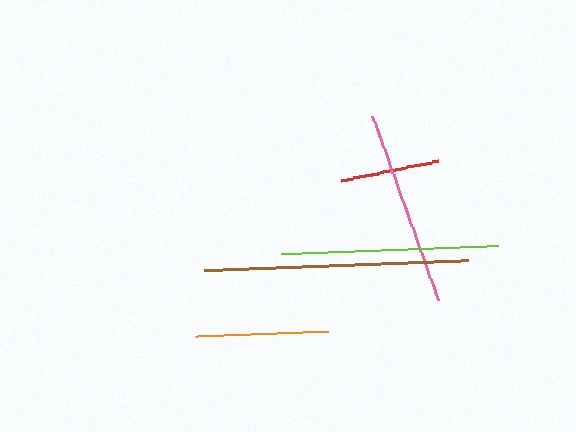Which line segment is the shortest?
The red line is the shortest at approximately 100 pixels.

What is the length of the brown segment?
The brown segment is approximately 264 pixels long.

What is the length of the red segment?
The red segment is approximately 100 pixels long.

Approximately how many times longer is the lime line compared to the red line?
The lime line is approximately 2.2 times the length of the red line.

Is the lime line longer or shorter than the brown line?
The brown line is longer than the lime line.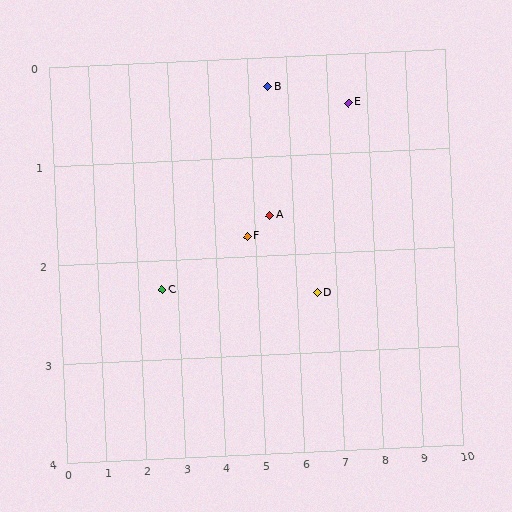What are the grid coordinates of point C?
Point C is at approximately (2.6, 2.3).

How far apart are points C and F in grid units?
Points C and F are about 2.3 grid units apart.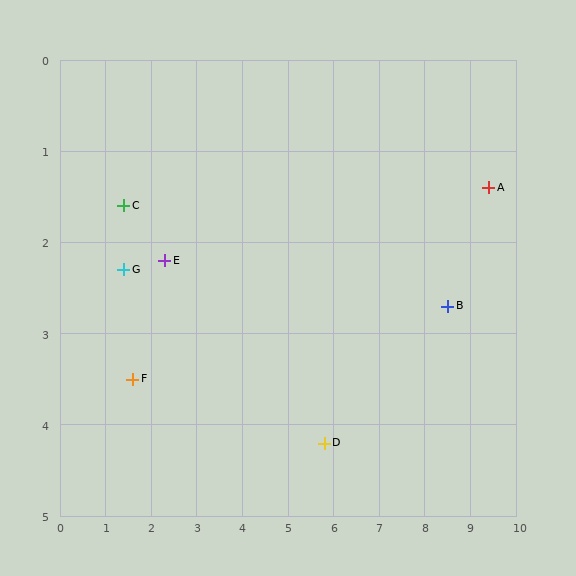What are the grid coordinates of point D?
Point D is at approximately (5.8, 4.2).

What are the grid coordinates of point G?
Point G is at approximately (1.4, 2.3).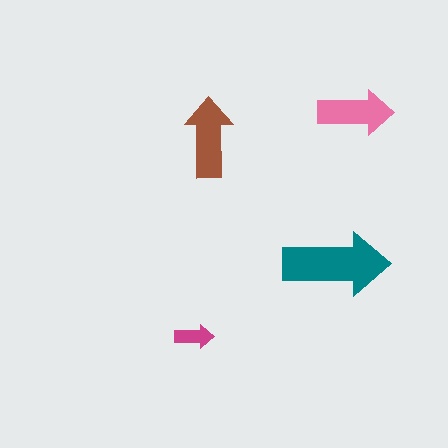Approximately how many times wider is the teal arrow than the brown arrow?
About 1.5 times wider.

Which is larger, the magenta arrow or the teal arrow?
The teal one.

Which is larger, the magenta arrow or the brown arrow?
The brown one.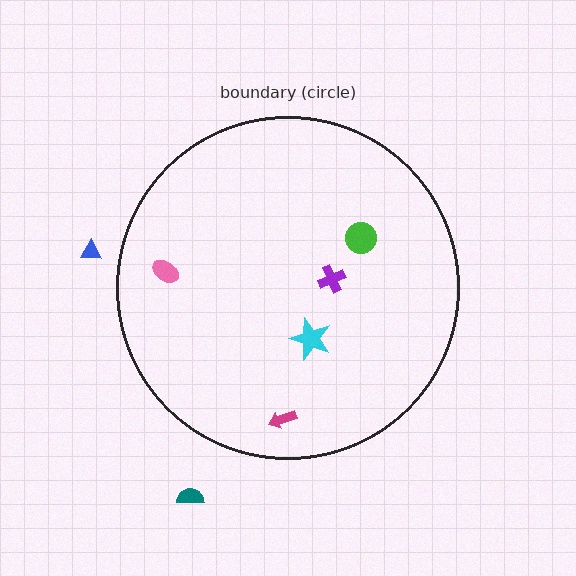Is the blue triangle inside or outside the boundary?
Outside.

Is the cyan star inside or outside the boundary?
Inside.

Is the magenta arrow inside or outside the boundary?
Inside.